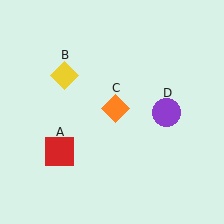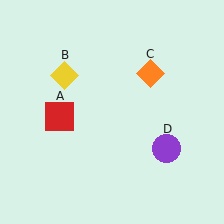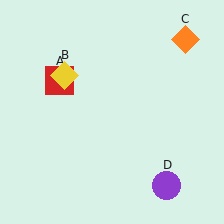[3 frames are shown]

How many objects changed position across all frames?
3 objects changed position: red square (object A), orange diamond (object C), purple circle (object D).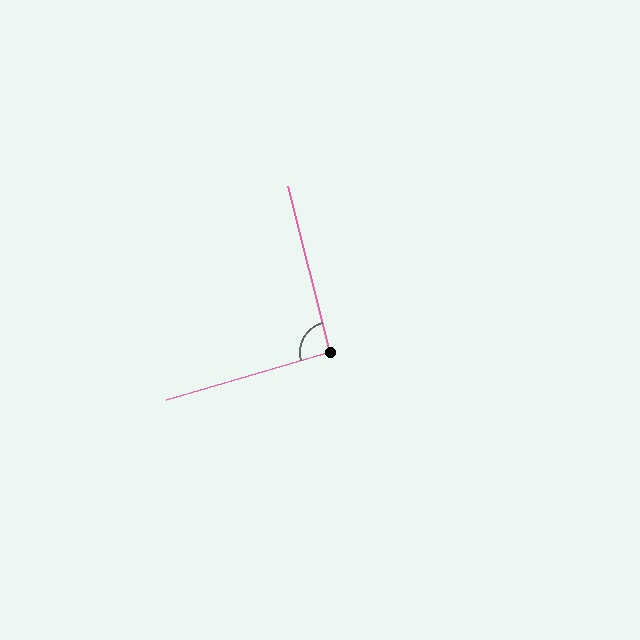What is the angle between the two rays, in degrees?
Approximately 92 degrees.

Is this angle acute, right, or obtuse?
It is approximately a right angle.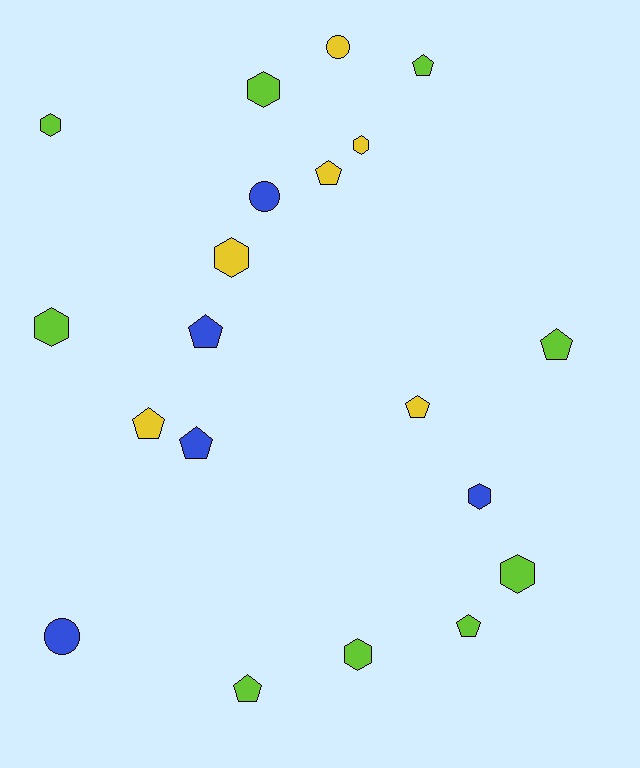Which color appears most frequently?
Lime, with 9 objects.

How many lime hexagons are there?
There are 5 lime hexagons.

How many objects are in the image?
There are 20 objects.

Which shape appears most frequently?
Pentagon, with 9 objects.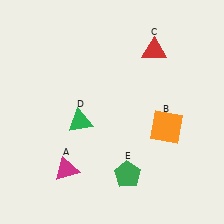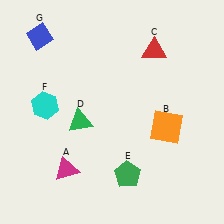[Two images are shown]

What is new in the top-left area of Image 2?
A cyan hexagon (F) was added in the top-left area of Image 2.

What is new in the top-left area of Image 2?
A blue diamond (G) was added in the top-left area of Image 2.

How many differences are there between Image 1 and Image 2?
There are 2 differences between the two images.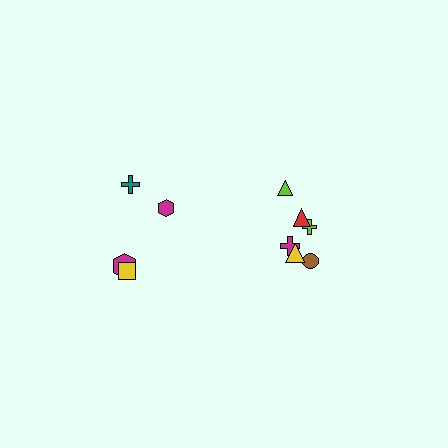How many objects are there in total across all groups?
There are 10 objects.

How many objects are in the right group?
There are 6 objects.